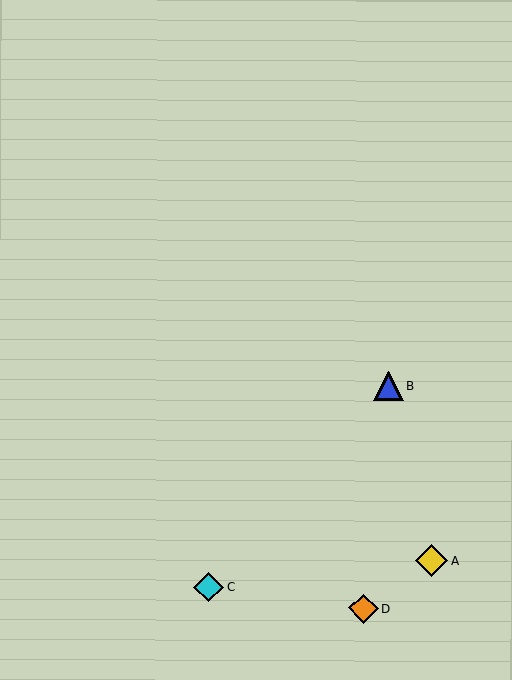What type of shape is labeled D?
Shape D is an orange diamond.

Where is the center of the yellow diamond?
The center of the yellow diamond is at (432, 561).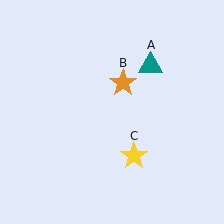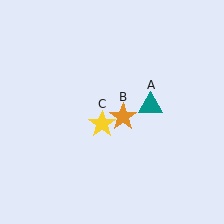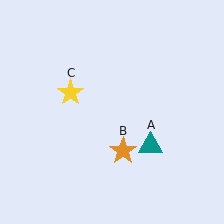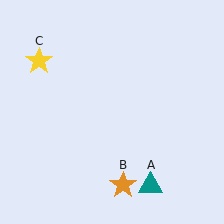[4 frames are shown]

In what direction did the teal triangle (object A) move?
The teal triangle (object A) moved down.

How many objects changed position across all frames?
3 objects changed position: teal triangle (object A), orange star (object B), yellow star (object C).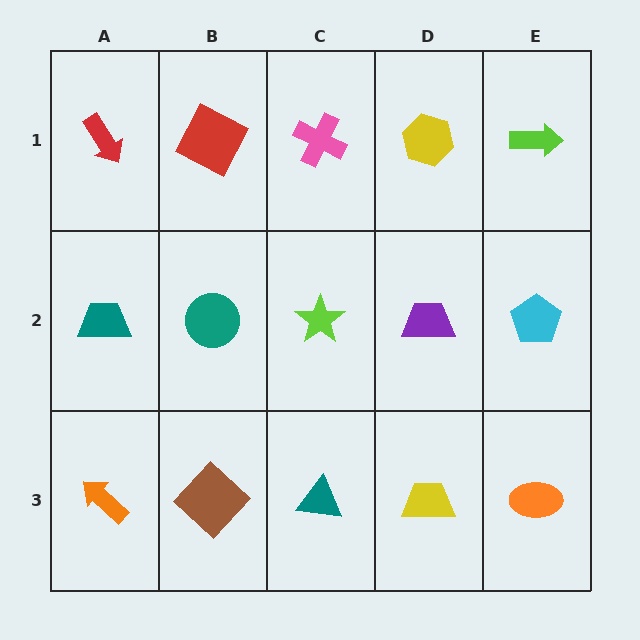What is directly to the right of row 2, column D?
A cyan pentagon.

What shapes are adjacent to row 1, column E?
A cyan pentagon (row 2, column E), a yellow hexagon (row 1, column D).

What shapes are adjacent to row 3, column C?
A lime star (row 2, column C), a brown diamond (row 3, column B), a yellow trapezoid (row 3, column D).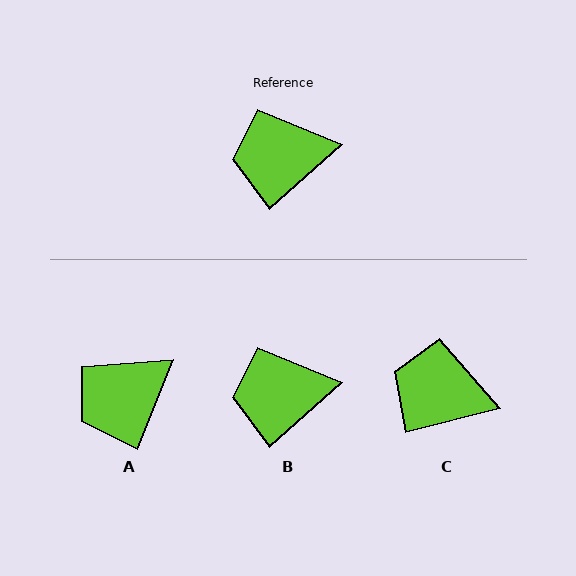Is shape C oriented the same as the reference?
No, it is off by about 27 degrees.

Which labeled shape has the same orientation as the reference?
B.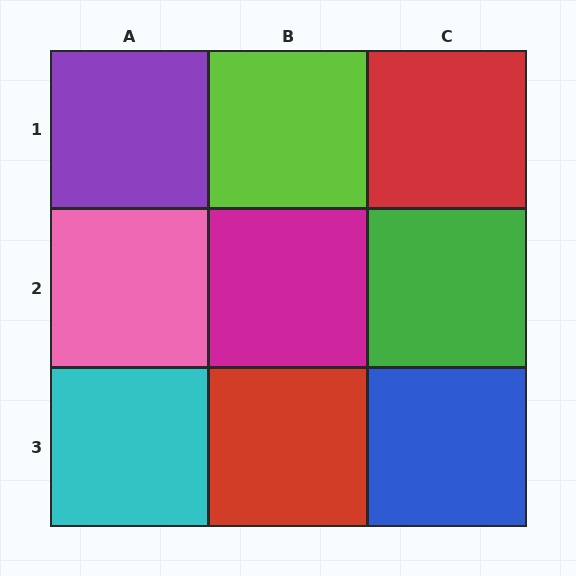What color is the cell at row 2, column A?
Pink.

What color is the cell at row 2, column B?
Magenta.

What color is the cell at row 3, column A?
Cyan.